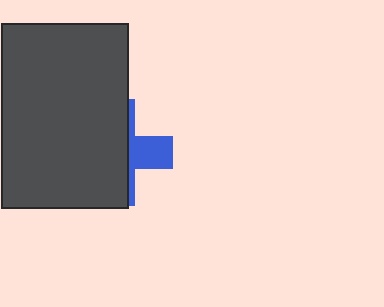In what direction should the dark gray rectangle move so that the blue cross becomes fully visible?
The dark gray rectangle should move left. That is the shortest direction to clear the overlap and leave the blue cross fully visible.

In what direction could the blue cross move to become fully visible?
The blue cross could move right. That would shift it out from behind the dark gray rectangle entirely.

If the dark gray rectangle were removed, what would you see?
You would see the complete blue cross.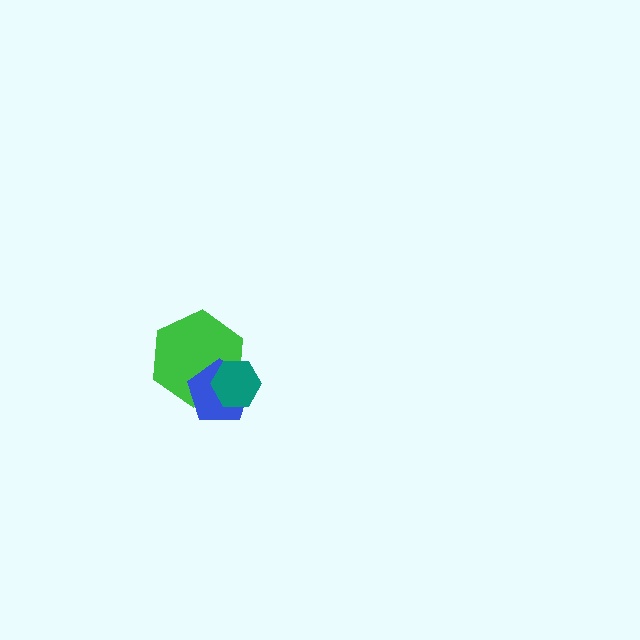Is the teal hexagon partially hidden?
No, no other shape covers it.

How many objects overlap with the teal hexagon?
2 objects overlap with the teal hexagon.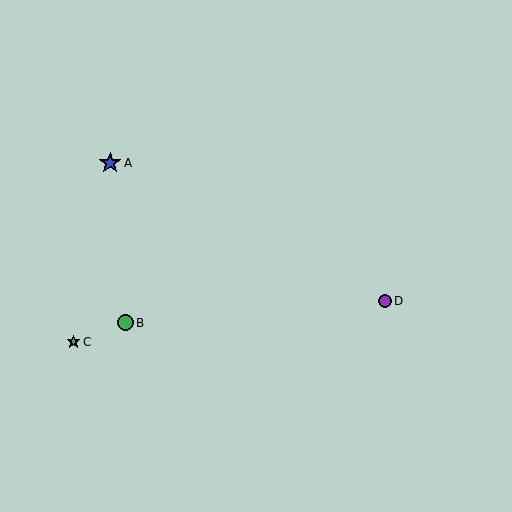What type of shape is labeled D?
Shape D is a purple circle.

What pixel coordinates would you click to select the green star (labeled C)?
Click at (74, 342) to select the green star C.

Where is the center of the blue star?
The center of the blue star is at (110, 163).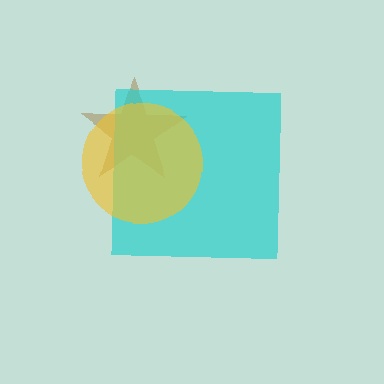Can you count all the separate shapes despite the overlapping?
Yes, there are 3 separate shapes.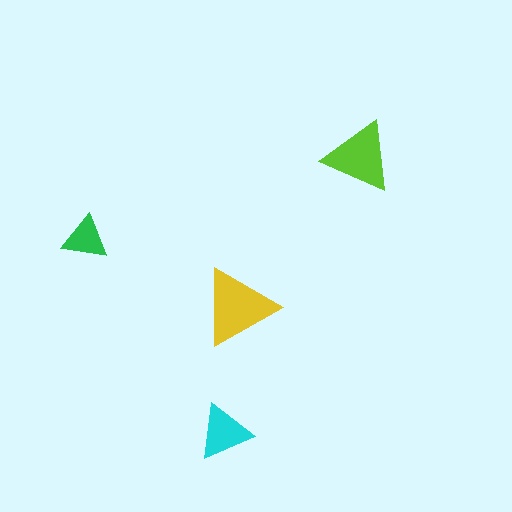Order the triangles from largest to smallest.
the yellow one, the lime one, the cyan one, the green one.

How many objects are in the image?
There are 4 objects in the image.